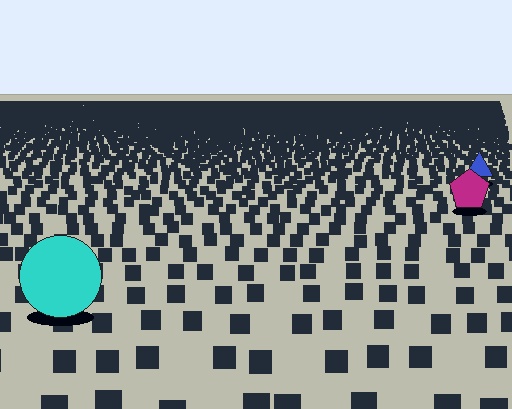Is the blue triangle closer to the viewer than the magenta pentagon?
No. The magenta pentagon is closer — you can tell from the texture gradient: the ground texture is coarser near it.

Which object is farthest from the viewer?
The blue triangle is farthest from the viewer. It appears smaller and the ground texture around it is denser.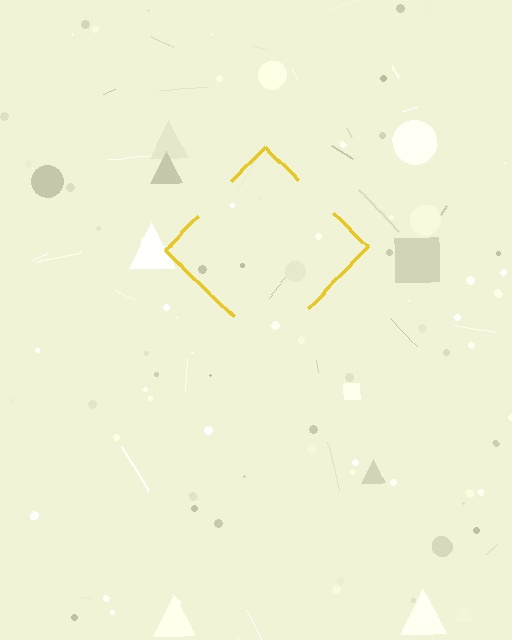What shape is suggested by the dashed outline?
The dashed outline suggests a diamond.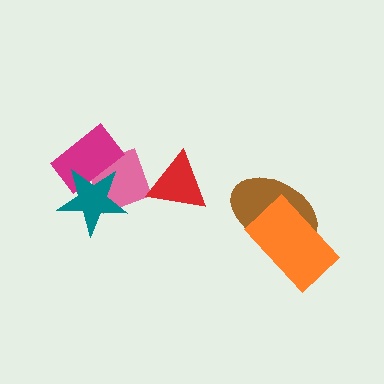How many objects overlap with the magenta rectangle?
2 objects overlap with the magenta rectangle.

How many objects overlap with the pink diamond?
3 objects overlap with the pink diamond.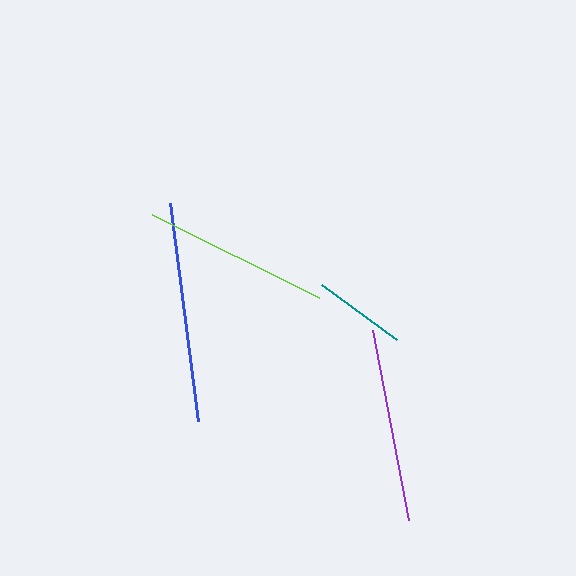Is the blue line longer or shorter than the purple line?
The blue line is longer than the purple line.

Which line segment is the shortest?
The teal line is the shortest at approximately 93 pixels.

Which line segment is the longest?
The blue line is the longest at approximately 220 pixels.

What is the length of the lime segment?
The lime segment is approximately 186 pixels long.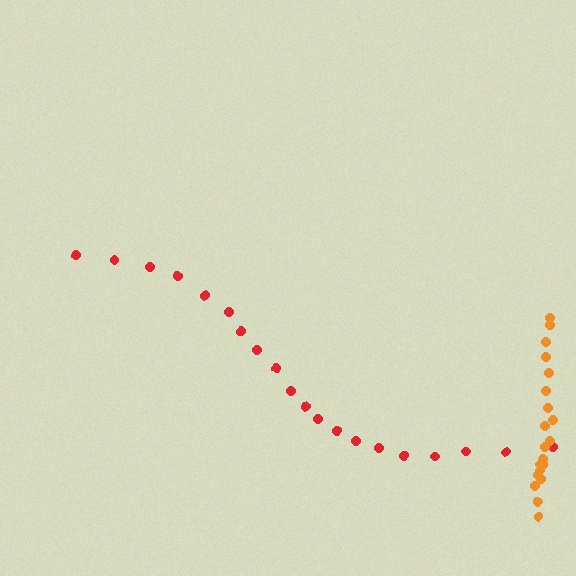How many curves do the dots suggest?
There are 2 distinct paths.